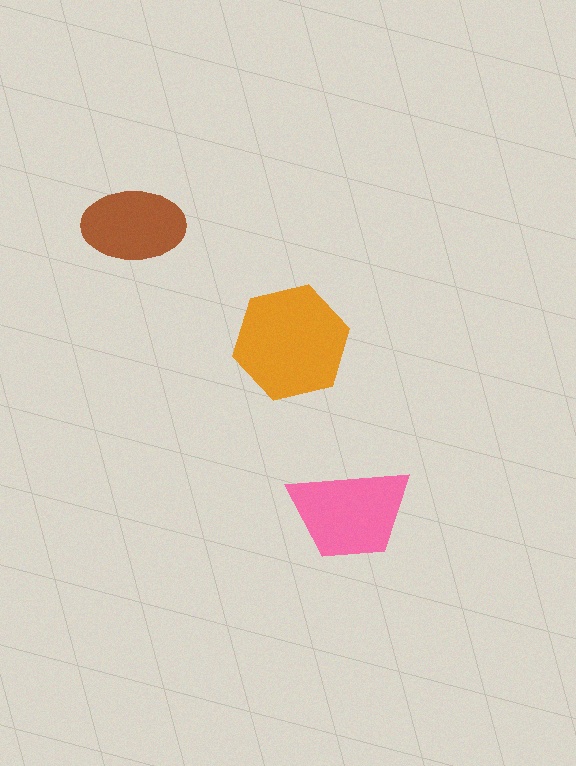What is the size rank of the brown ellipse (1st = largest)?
3rd.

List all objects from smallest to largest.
The brown ellipse, the pink trapezoid, the orange hexagon.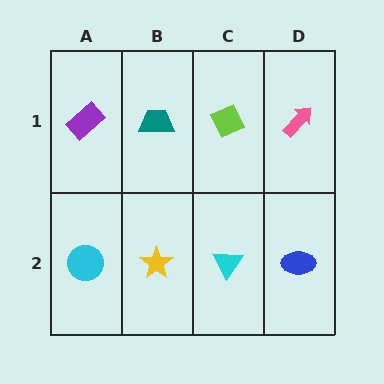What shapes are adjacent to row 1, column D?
A blue ellipse (row 2, column D), a lime diamond (row 1, column C).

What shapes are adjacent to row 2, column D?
A pink arrow (row 1, column D), a cyan triangle (row 2, column C).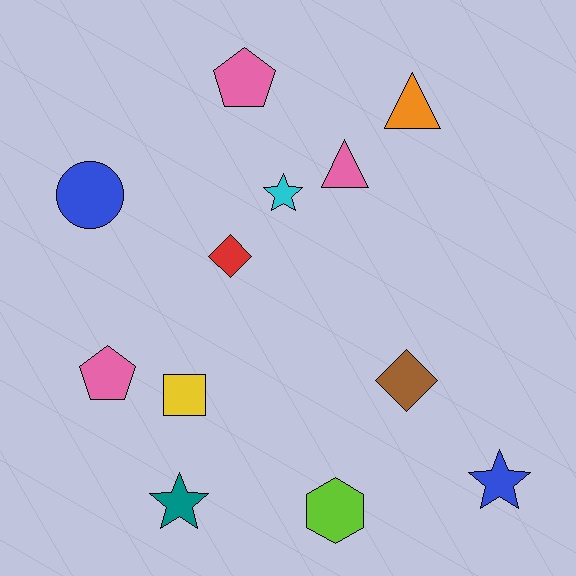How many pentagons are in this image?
There are 2 pentagons.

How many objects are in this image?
There are 12 objects.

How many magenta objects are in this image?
There are no magenta objects.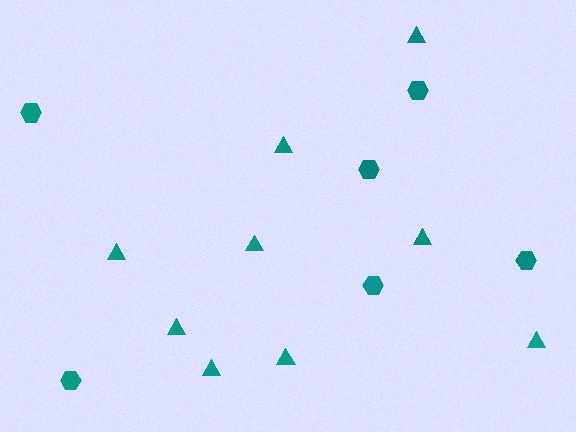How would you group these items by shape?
There are 2 groups: one group of triangles (9) and one group of hexagons (6).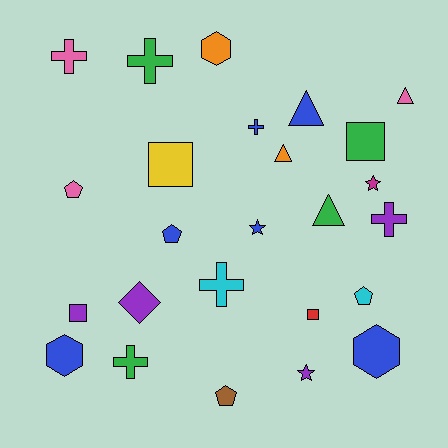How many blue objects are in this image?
There are 6 blue objects.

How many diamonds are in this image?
There is 1 diamond.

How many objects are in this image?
There are 25 objects.